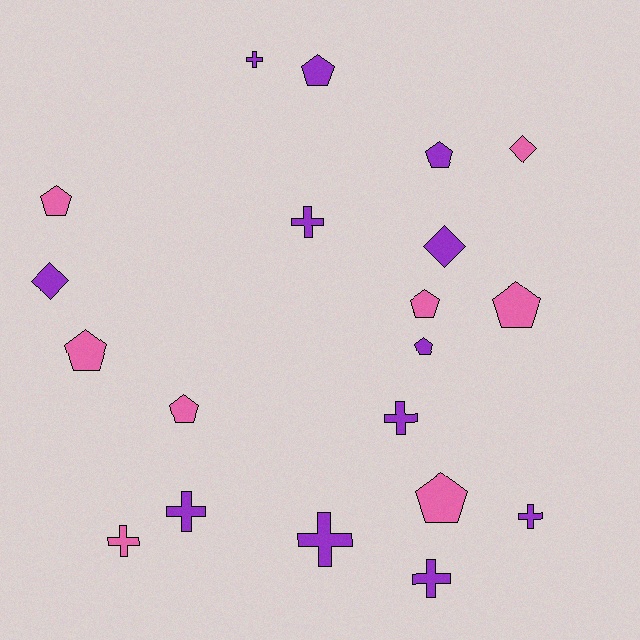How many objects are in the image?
There are 20 objects.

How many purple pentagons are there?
There are 3 purple pentagons.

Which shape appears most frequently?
Pentagon, with 9 objects.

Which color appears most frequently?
Purple, with 12 objects.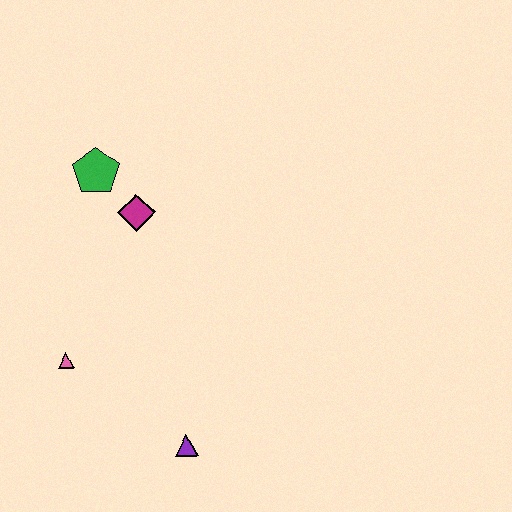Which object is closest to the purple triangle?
The pink triangle is closest to the purple triangle.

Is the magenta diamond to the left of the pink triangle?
No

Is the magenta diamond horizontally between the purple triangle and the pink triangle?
Yes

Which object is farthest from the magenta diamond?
The purple triangle is farthest from the magenta diamond.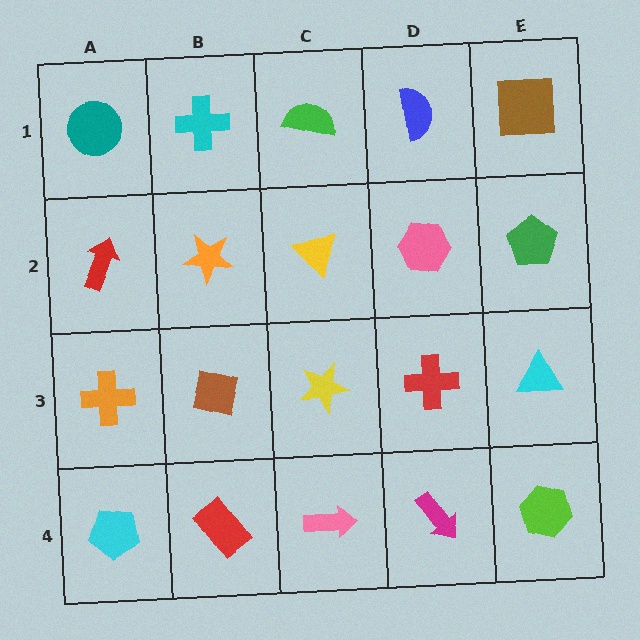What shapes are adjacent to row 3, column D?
A pink hexagon (row 2, column D), a magenta arrow (row 4, column D), a yellow star (row 3, column C), a cyan triangle (row 3, column E).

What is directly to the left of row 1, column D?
A green semicircle.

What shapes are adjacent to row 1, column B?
An orange star (row 2, column B), a teal circle (row 1, column A), a green semicircle (row 1, column C).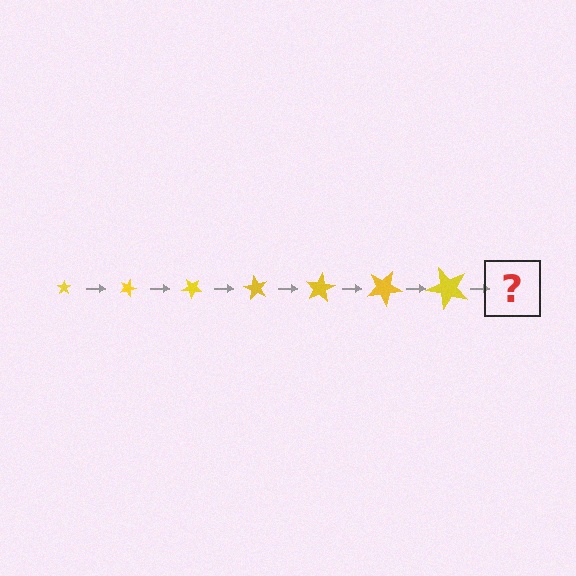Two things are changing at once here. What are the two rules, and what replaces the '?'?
The two rules are that the star grows larger each step and it rotates 20 degrees each step. The '?' should be a star, larger than the previous one and rotated 140 degrees from the start.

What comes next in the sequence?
The next element should be a star, larger than the previous one and rotated 140 degrees from the start.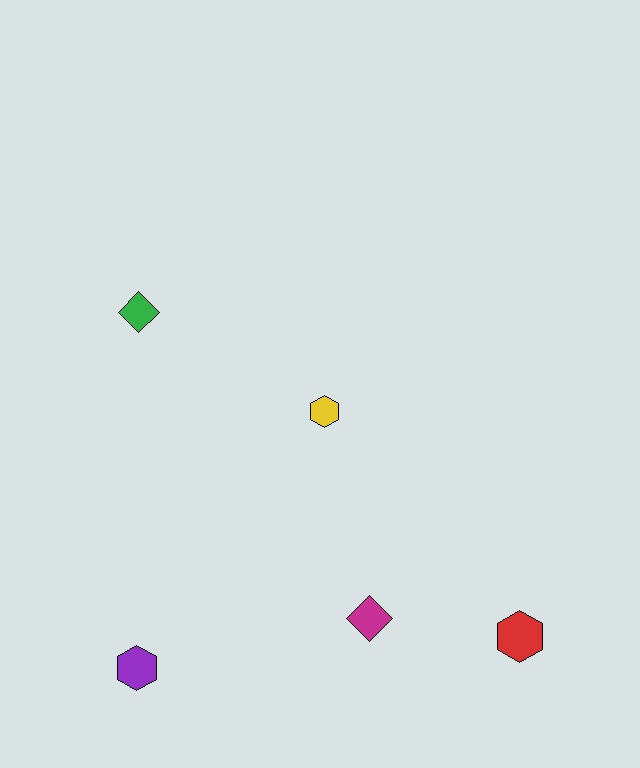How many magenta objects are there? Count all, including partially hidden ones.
There is 1 magenta object.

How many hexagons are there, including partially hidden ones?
There are 3 hexagons.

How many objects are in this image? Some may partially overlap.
There are 5 objects.